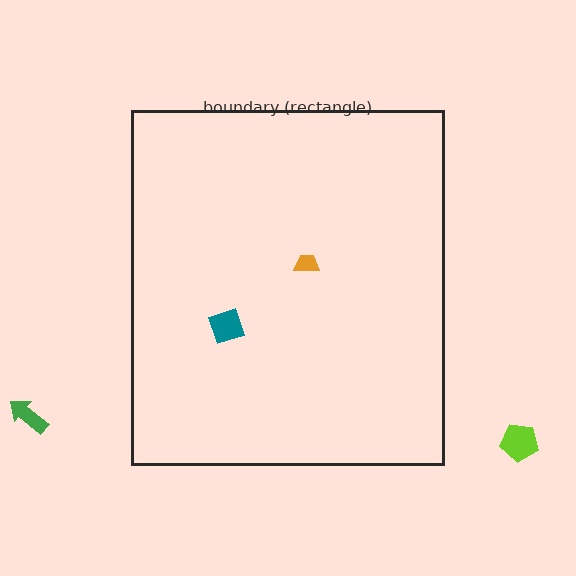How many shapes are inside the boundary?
2 inside, 2 outside.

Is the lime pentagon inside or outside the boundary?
Outside.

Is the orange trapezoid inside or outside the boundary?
Inside.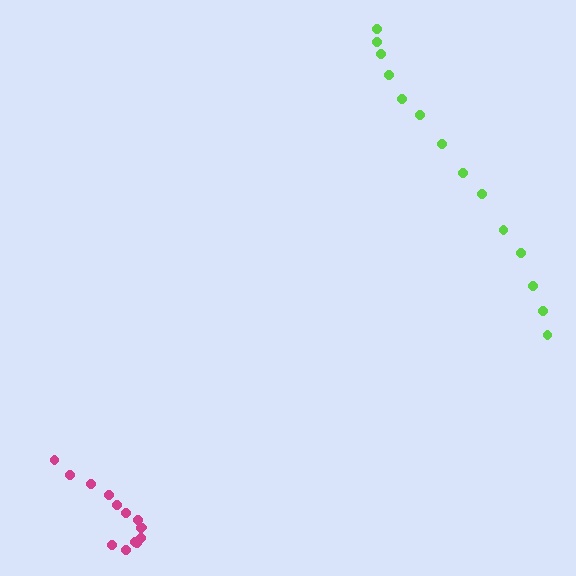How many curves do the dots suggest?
There are 2 distinct paths.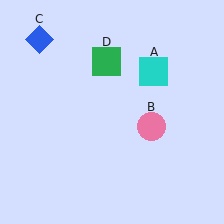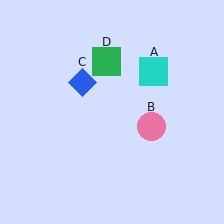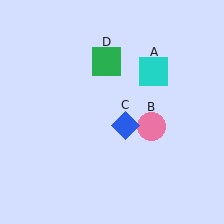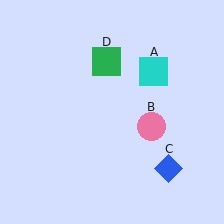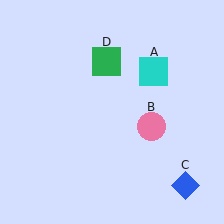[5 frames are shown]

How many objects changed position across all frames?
1 object changed position: blue diamond (object C).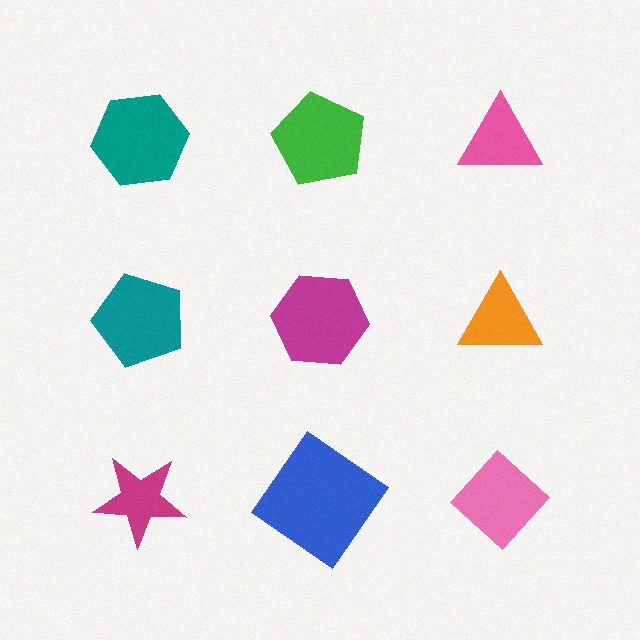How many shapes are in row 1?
3 shapes.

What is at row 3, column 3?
A pink diamond.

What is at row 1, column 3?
A pink triangle.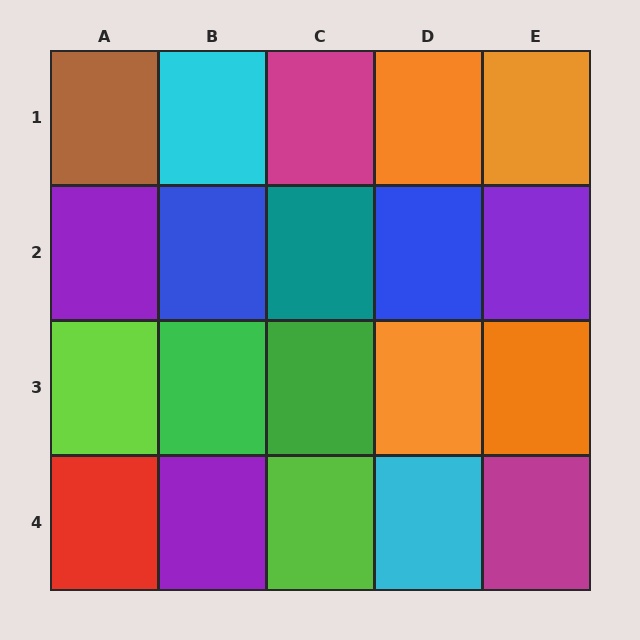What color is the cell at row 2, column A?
Purple.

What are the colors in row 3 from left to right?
Lime, green, green, orange, orange.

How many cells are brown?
1 cell is brown.